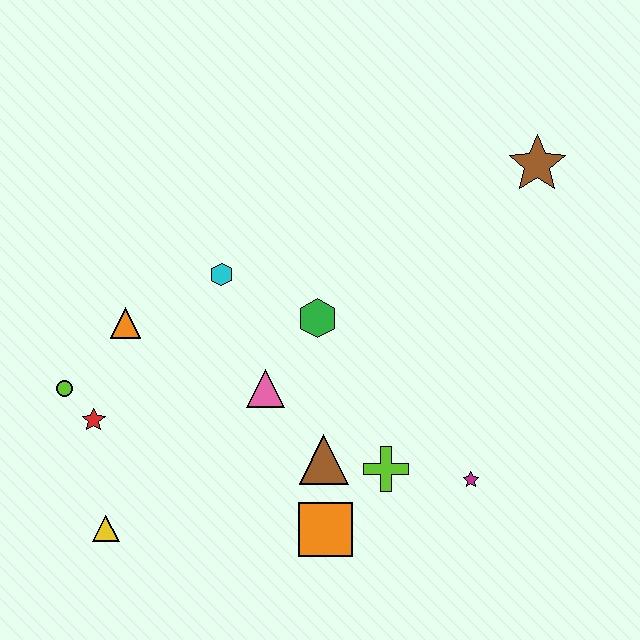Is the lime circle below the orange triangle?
Yes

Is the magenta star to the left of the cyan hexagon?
No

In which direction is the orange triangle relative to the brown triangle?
The orange triangle is to the left of the brown triangle.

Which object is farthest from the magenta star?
The lime circle is farthest from the magenta star.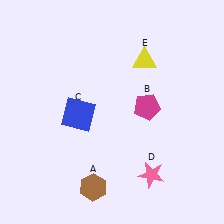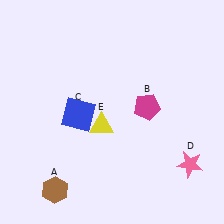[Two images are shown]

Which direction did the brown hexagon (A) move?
The brown hexagon (A) moved left.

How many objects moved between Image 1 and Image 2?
3 objects moved between the two images.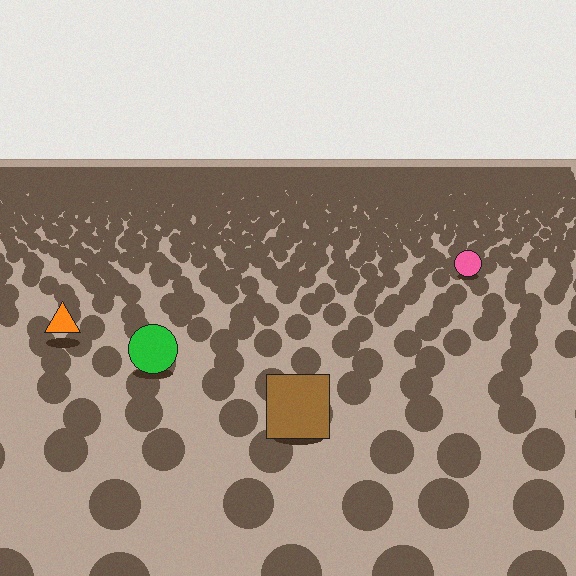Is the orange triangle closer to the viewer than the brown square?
No. The brown square is closer — you can tell from the texture gradient: the ground texture is coarser near it.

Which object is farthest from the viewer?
The pink circle is farthest from the viewer. It appears smaller and the ground texture around it is denser.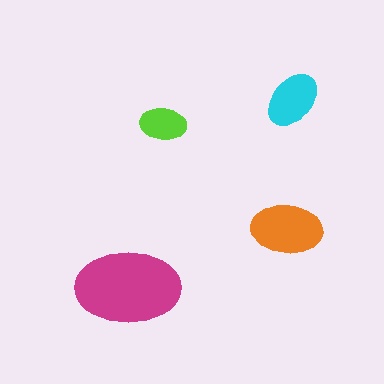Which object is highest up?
The cyan ellipse is topmost.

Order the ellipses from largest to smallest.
the magenta one, the orange one, the cyan one, the lime one.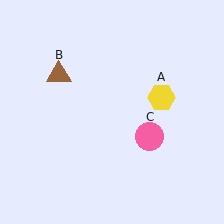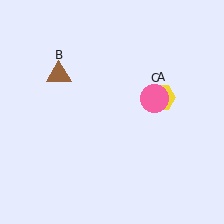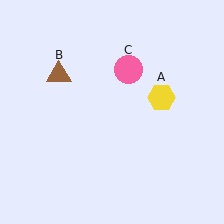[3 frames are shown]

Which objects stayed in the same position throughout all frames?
Yellow hexagon (object A) and brown triangle (object B) remained stationary.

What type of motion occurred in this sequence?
The pink circle (object C) rotated counterclockwise around the center of the scene.